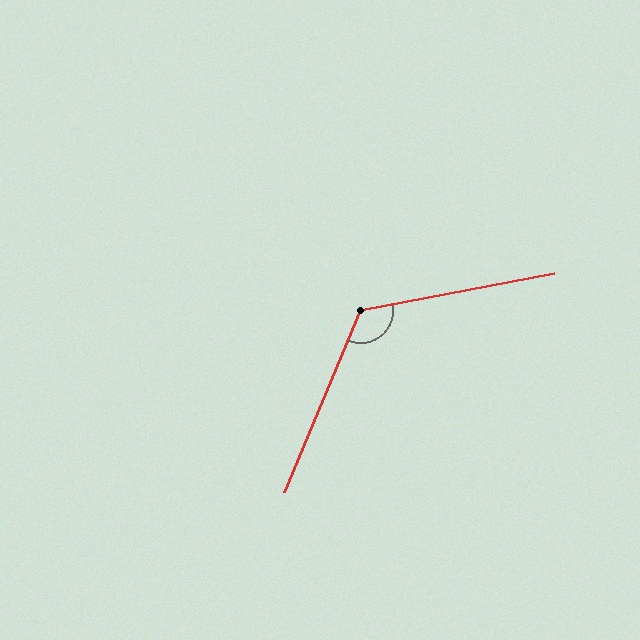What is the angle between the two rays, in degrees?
Approximately 124 degrees.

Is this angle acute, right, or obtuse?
It is obtuse.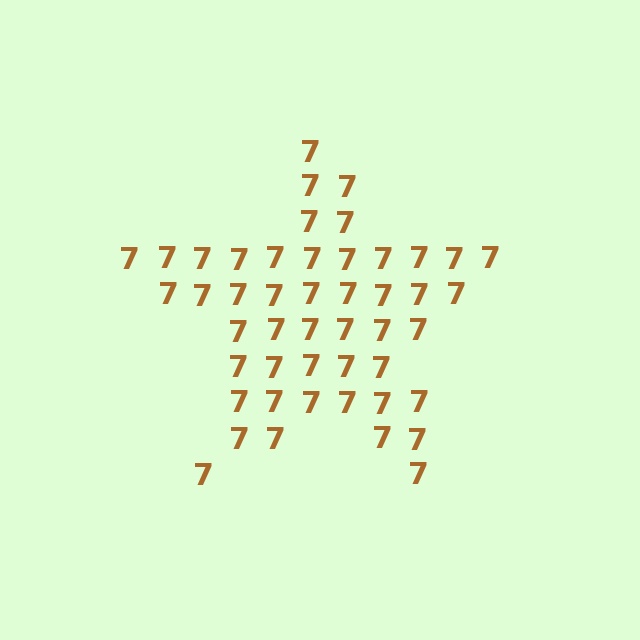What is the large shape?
The large shape is a star.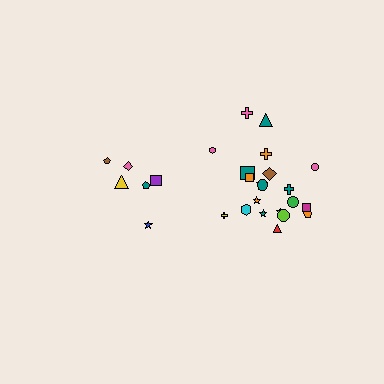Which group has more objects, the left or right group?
The right group.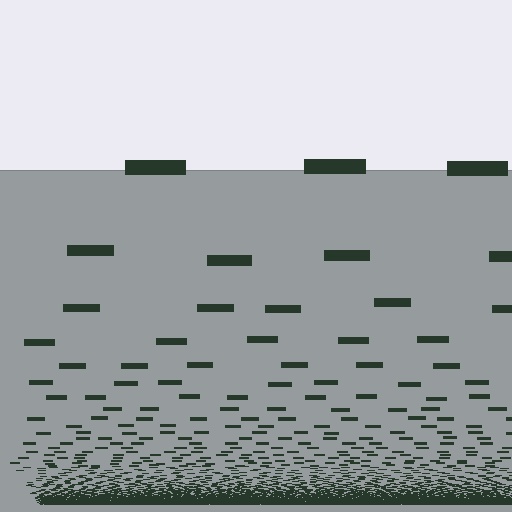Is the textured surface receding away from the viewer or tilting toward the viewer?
The surface appears to tilt toward the viewer. Texture elements get larger and sparser toward the top.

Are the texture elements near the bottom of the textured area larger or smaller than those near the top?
Smaller. The gradient is inverted — elements near the bottom are smaller and denser.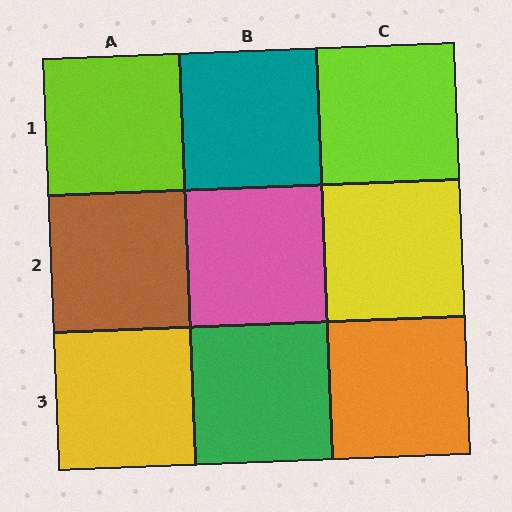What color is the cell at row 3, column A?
Yellow.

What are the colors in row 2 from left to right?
Brown, pink, yellow.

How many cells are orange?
1 cell is orange.